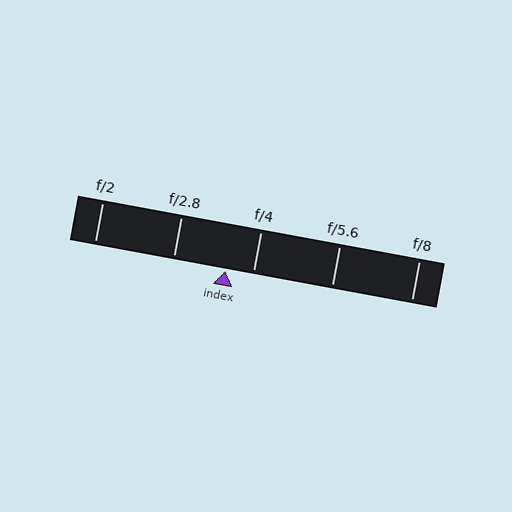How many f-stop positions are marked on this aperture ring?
There are 5 f-stop positions marked.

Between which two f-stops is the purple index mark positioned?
The index mark is between f/2.8 and f/4.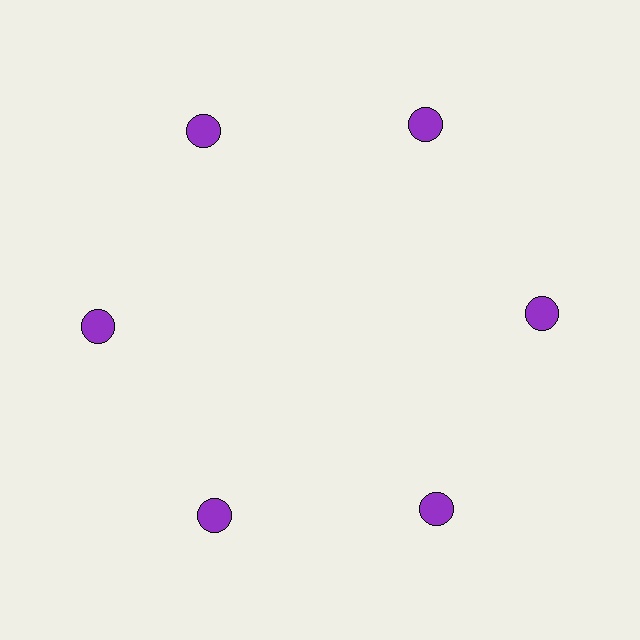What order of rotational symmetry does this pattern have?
This pattern has 6-fold rotational symmetry.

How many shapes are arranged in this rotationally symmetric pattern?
There are 6 shapes, arranged in 6 groups of 1.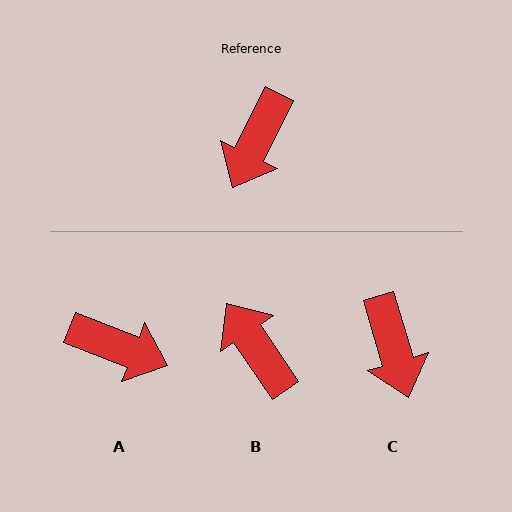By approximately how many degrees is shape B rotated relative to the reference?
Approximately 119 degrees clockwise.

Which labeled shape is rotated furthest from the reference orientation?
B, about 119 degrees away.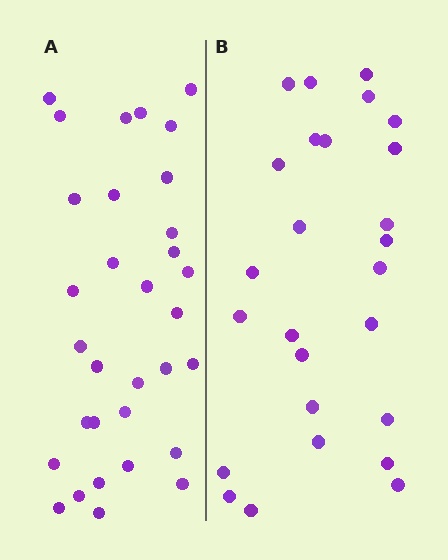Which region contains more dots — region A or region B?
Region A (the left region) has more dots.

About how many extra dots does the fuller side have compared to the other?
Region A has about 6 more dots than region B.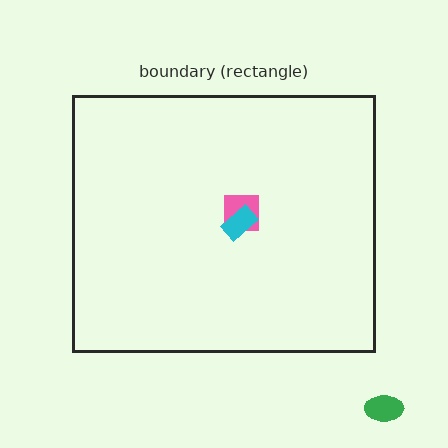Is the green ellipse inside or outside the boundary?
Outside.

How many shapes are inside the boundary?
2 inside, 1 outside.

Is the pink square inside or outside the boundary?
Inside.